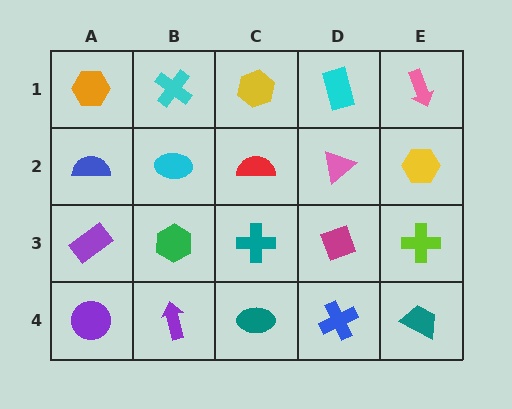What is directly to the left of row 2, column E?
A pink triangle.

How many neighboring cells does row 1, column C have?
3.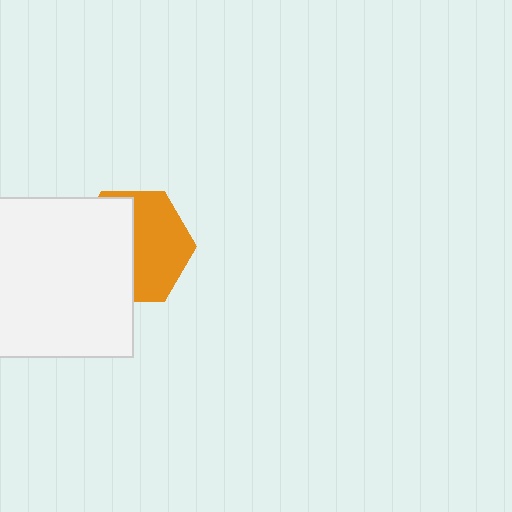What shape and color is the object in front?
The object in front is a white square.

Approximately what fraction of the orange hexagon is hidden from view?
Roughly 49% of the orange hexagon is hidden behind the white square.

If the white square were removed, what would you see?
You would see the complete orange hexagon.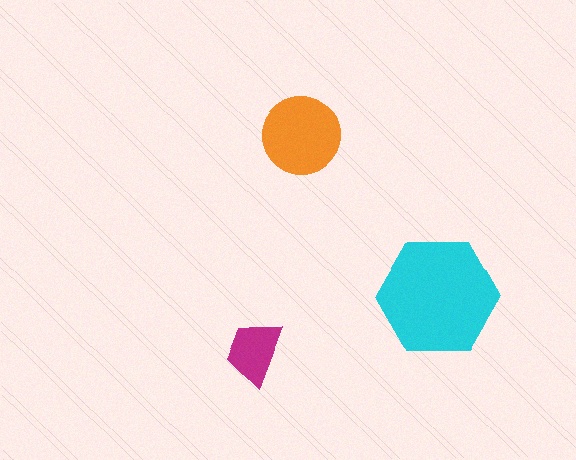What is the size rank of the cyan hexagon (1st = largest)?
1st.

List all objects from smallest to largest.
The magenta trapezoid, the orange circle, the cyan hexagon.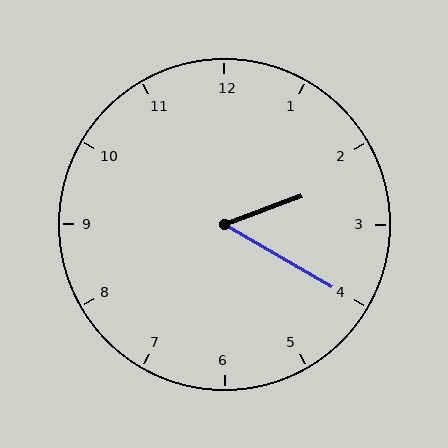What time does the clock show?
2:20.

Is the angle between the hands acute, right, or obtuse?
It is acute.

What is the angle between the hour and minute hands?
Approximately 50 degrees.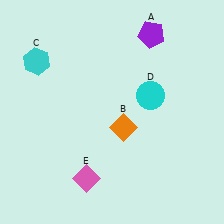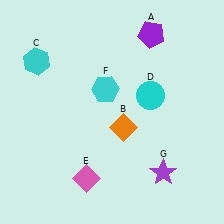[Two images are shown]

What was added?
A cyan hexagon (F), a purple star (G) were added in Image 2.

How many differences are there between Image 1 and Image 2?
There are 2 differences between the two images.